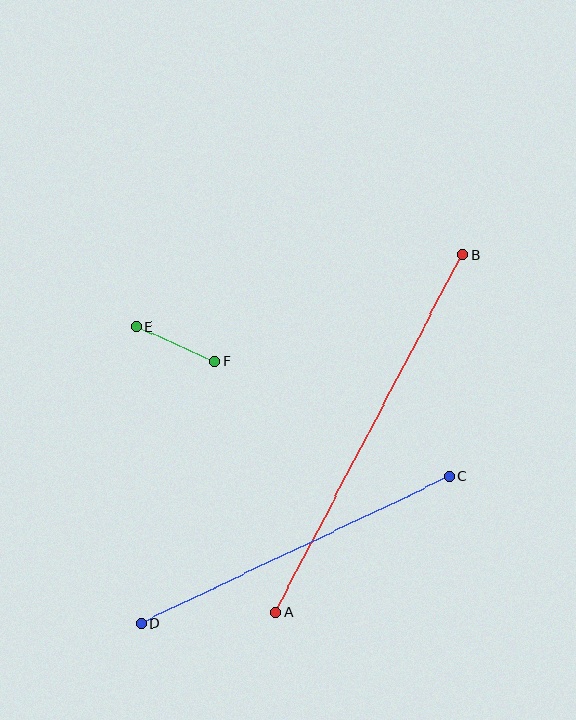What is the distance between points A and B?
The distance is approximately 403 pixels.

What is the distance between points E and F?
The distance is approximately 86 pixels.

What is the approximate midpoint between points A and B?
The midpoint is at approximately (369, 434) pixels.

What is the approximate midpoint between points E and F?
The midpoint is at approximately (175, 344) pixels.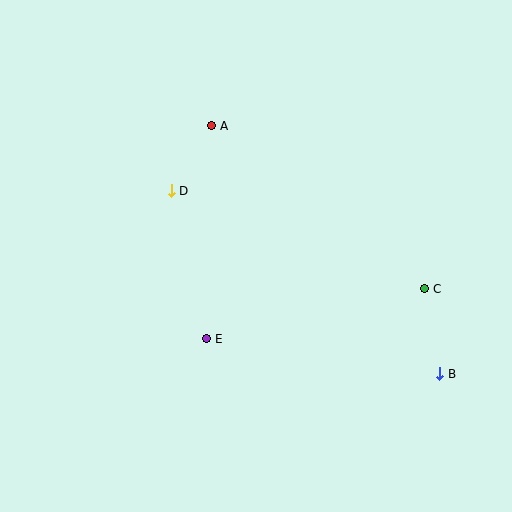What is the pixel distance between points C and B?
The distance between C and B is 86 pixels.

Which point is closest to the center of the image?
Point E at (207, 339) is closest to the center.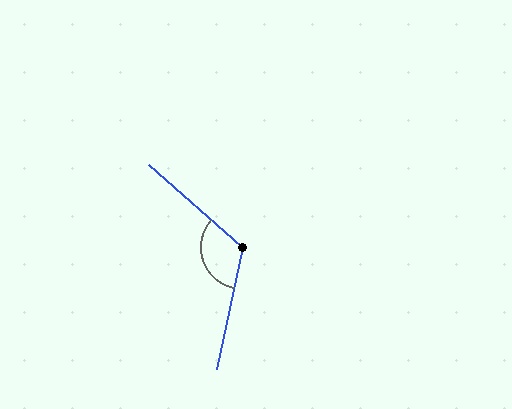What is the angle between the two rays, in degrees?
Approximately 119 degrees.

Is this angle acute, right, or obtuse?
It is obtuse.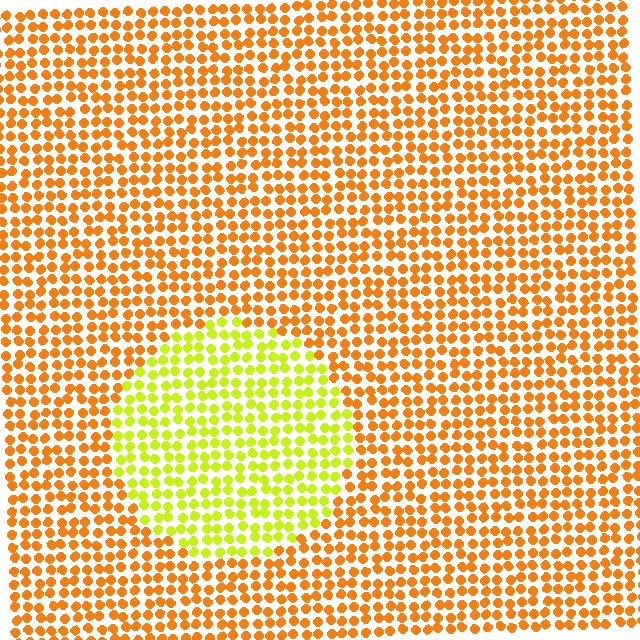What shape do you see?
I see a circle.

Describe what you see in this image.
The image is filled with small orange elements in a uniform arrangement. A circle-shaped region is visible where the elements are tinted to a slightly different hue, forming a subtle color boundary.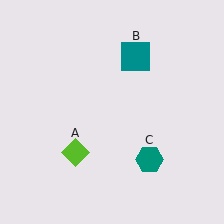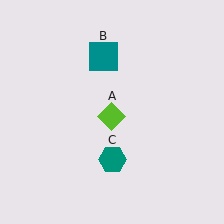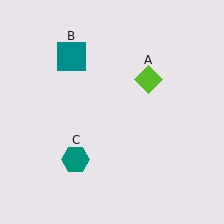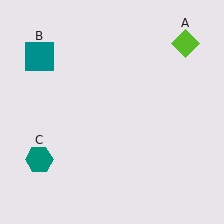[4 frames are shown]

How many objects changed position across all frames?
3 objects changed position: lime diamond (object A), teal square (object B), teal hexagon (object C).